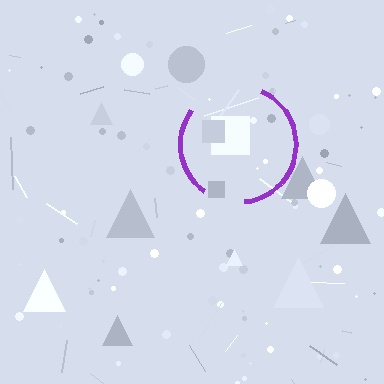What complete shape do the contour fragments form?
The contour fragments form a circle.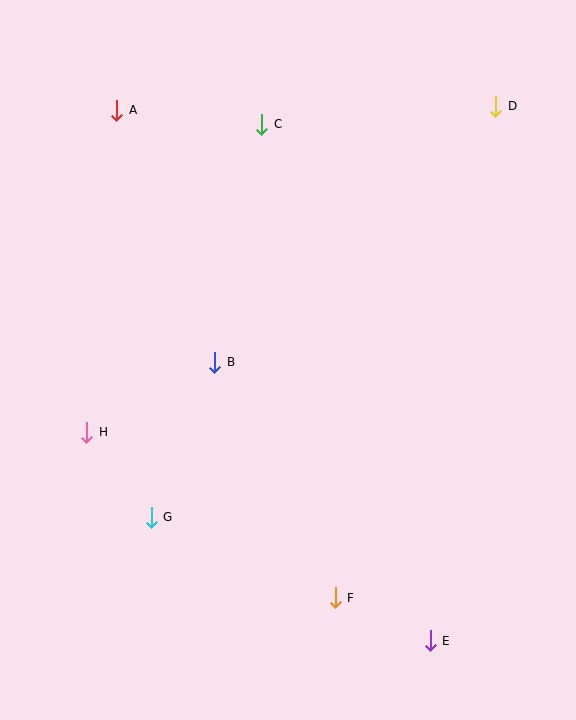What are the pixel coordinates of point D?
Point D is at (496, 106).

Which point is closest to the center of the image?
Point B at (215, 362) is closest to the center.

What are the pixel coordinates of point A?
Point A is at (117, 110).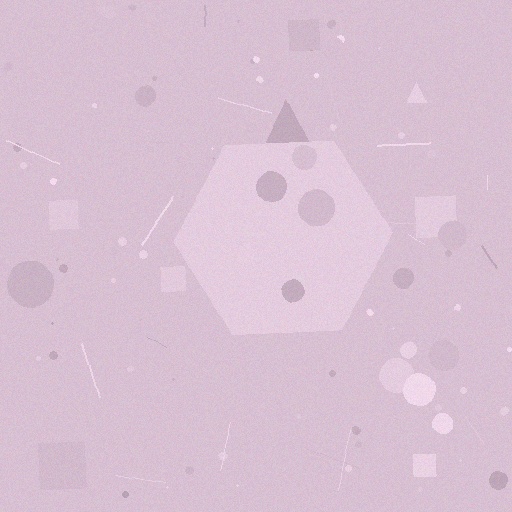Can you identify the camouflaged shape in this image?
The camouflaged shape is a hexagon.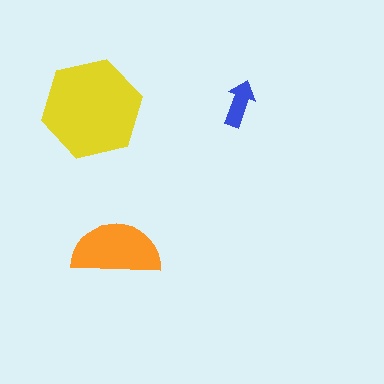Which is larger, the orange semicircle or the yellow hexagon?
The yellow hexagon.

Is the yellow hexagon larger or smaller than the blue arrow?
Larger.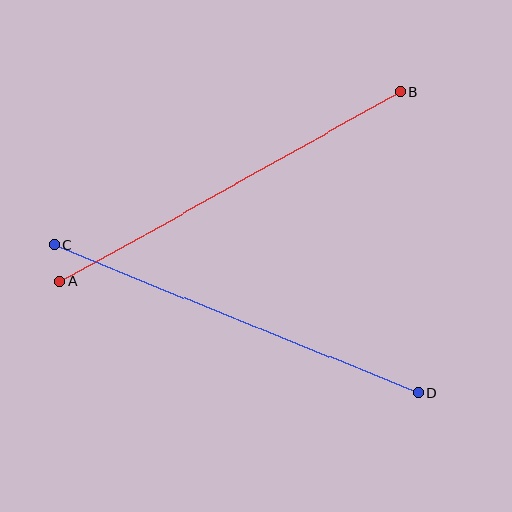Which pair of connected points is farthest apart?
Points C and D are farthest apart.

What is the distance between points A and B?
The distance is approximately 390 pixels.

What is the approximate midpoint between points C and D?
The midpoint is at approximately (236, 319) pixels.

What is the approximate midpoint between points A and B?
The midpoint is at approximately (230, 187) pixels.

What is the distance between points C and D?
The distance is approximately 393 pixels.